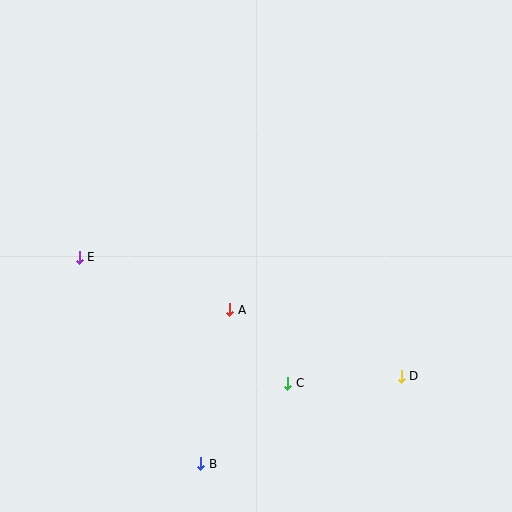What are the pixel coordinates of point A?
Point A is at (230, 310).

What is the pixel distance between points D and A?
The distance between D and A is 184 pixels.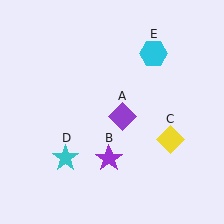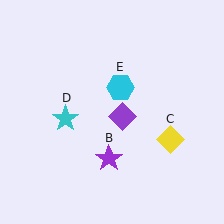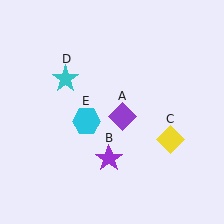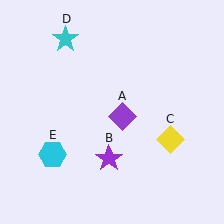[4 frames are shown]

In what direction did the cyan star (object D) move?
The cyan star (object D) moved up.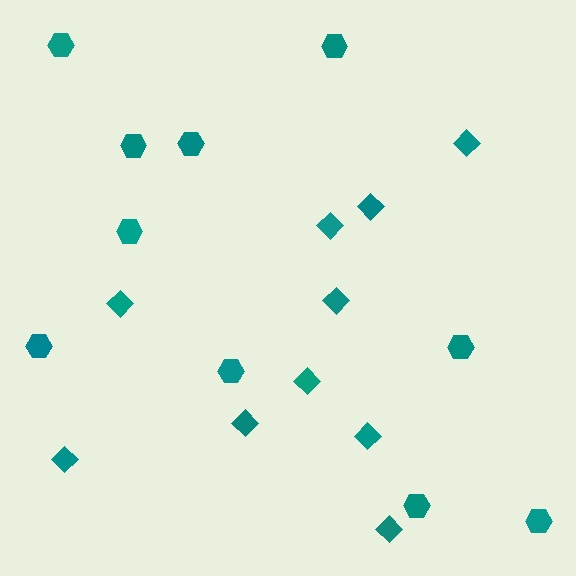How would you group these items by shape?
There are 2 groups: one group of diamonds (10) and one group of hexagons (10).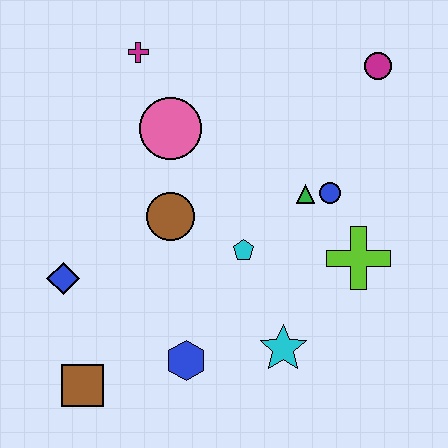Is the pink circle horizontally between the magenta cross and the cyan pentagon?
Yes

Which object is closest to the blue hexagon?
The cyan star is closest to the blue hexagon.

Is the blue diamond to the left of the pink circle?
Yes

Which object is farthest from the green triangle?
The brown square is farthest from the green triangle.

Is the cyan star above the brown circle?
No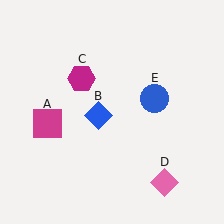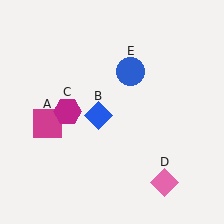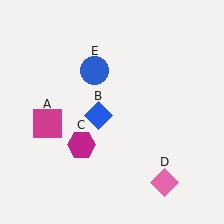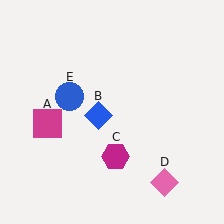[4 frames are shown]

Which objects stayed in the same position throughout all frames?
Magenta square (object A) and blue diamond (object B) and pink diamond (object D) remained stationary.